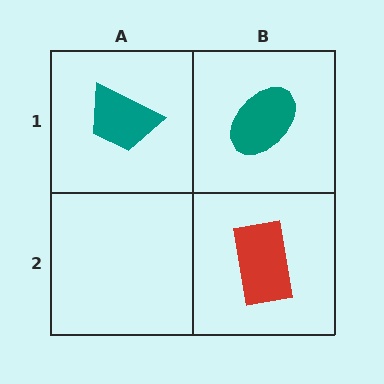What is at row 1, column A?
A teal trapezoid.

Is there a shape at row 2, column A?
No, that cell is empty.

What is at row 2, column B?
A red rectangle.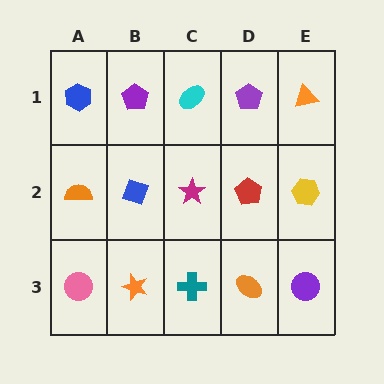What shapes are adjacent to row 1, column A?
An orange semicircle (row 2, column A), a purple pentagon (row 1, column B).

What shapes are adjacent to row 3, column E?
A yellow hexagon (row 2, column E), an orange ellipse (row 3, column D).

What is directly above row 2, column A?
A blue hexagon.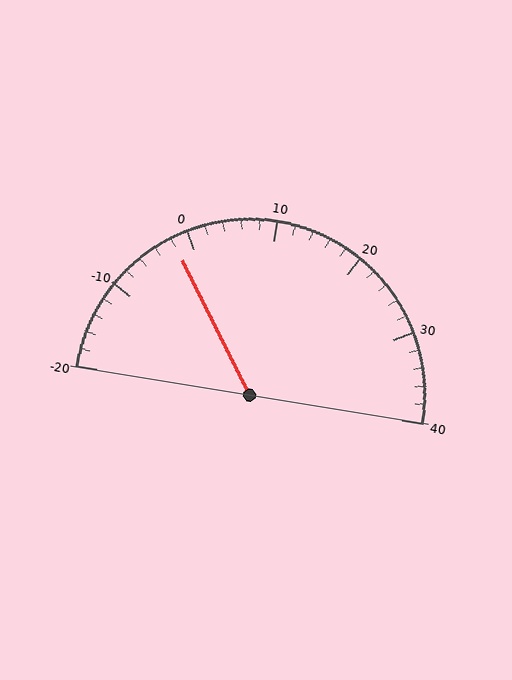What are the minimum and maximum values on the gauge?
The gauge ranges from -20 to 40.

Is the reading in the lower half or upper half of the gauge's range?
The reading is in the lower half of the range (-20 to 40).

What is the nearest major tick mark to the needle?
The nearest major tick mark is 0.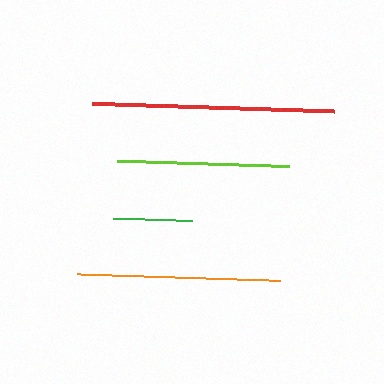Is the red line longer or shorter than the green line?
The red line is longer than the green line.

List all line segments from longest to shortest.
From longest to shortest: red, orange, lime, green.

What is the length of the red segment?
The red segment is approximately 242 pixels long.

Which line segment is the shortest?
The green line is the shortest at approximately 78 pixels.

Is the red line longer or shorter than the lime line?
The red line is longer than the lime line.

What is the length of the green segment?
The green segment is approximately 78 pixels long.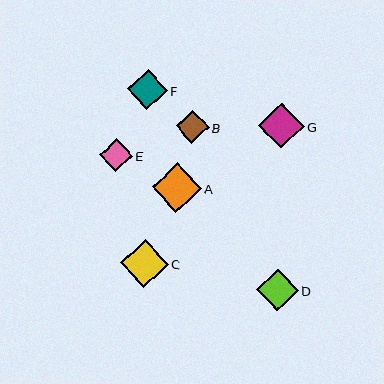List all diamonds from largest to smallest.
From largest to smallest: A, C, G, D, F, B, E.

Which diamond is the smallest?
Diamond E is the smallest with a size of approximately 33 pixels.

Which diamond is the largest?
Diamond A is the largest with a size of approximately 49 pixels.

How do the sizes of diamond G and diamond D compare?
Diamond G and diamond D are approximately the same size.